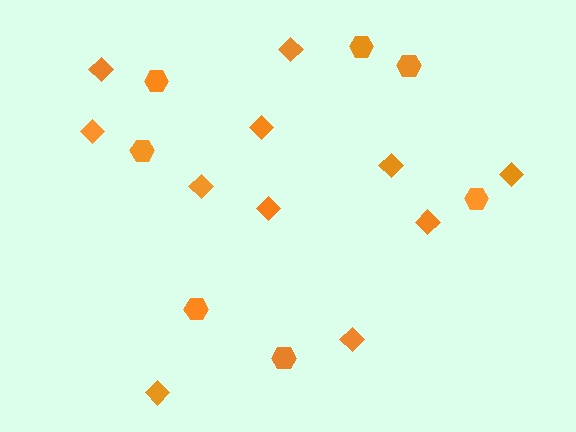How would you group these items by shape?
There are 2 groups: one group of diamonds (11) and one group of hexagons (7).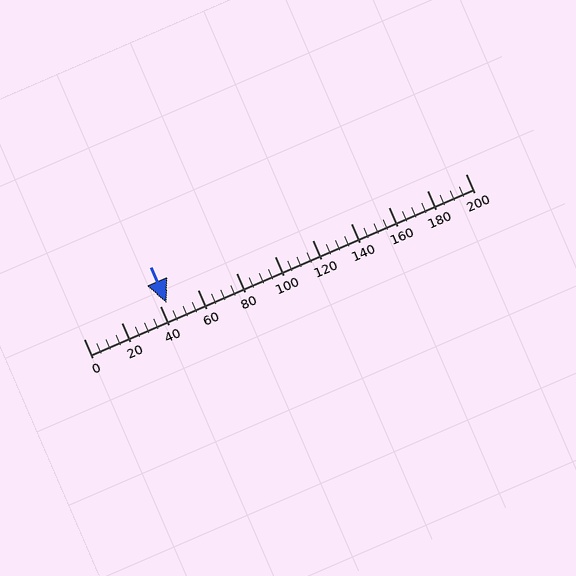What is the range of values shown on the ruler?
The ruler shows values from 0 to 200.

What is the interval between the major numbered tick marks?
The major tick marks are spaced 20 units apart.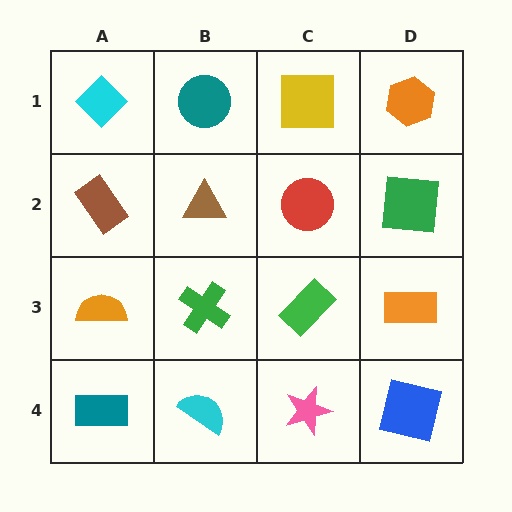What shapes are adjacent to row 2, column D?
An orange hexagon (row 1, column D), an orange rectangle (row 3, column D), a red circle (row 2, column C).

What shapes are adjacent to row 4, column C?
A green rectangle (row 3, column C), a cyan semicircle (row 4, column B), a blue square (row 4, column D).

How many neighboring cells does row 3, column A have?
3.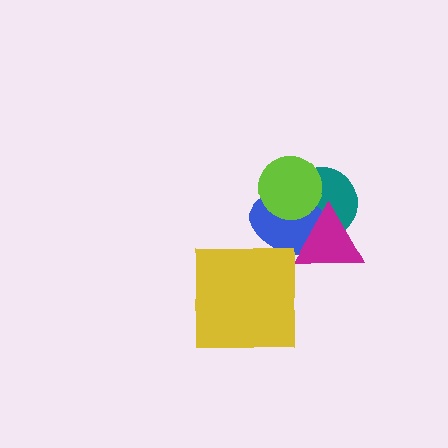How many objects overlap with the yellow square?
0 objects overlap with the yellow square.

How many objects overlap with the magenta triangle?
2 objects overlap with the magenta triangle.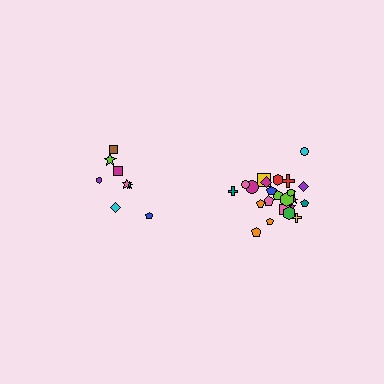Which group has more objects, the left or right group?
The right group.